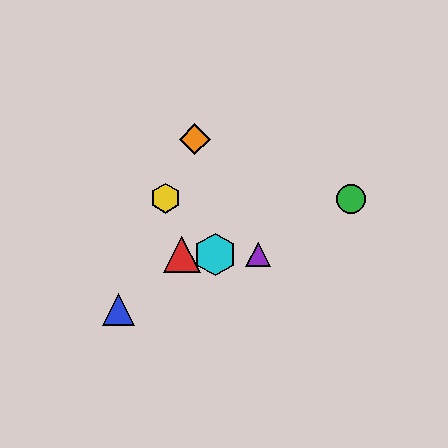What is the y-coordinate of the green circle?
The green circle is at y≈199.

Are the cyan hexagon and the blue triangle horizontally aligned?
No, the cyan hexagon is at y≈255 and the blue triangle is at y≈310.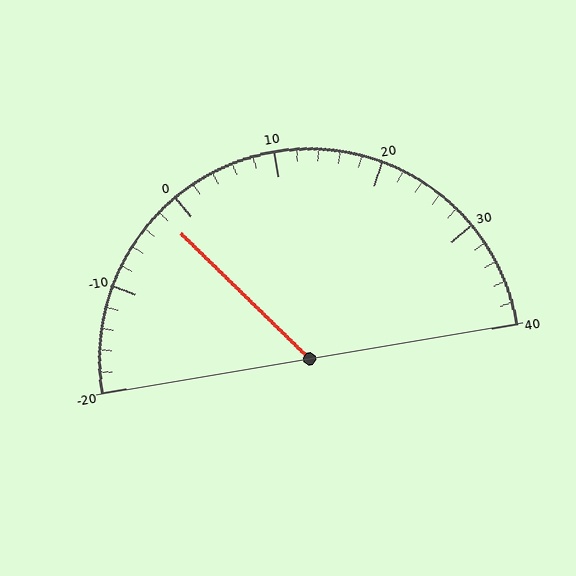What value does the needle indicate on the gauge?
The needle indicates approximately -2.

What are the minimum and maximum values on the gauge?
The gauge ranges from -20 to 40.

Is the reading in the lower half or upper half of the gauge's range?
The reading is in the lower half of the range (-20 to 40).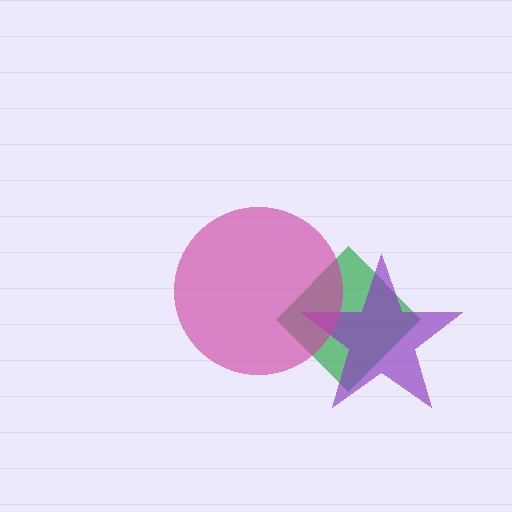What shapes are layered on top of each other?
The layered shapes are: a green diamond, a purple star, a magenta circle.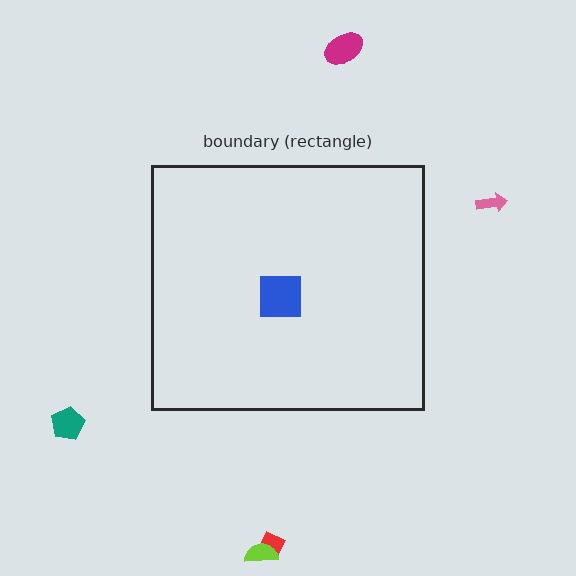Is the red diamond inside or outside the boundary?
Outside.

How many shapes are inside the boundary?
1 inside, 5 outside.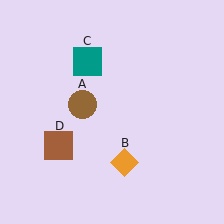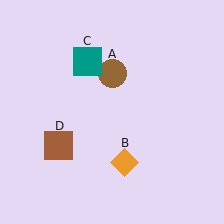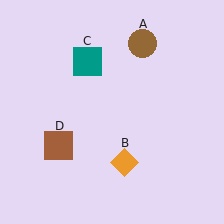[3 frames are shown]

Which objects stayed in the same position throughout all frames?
Orange diamond (object B) and teal square (object C) and brown square (object D) remained stationary.